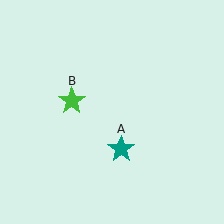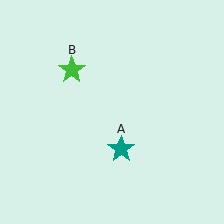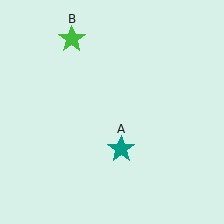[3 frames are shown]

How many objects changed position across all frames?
1 object changed position: green star (object B).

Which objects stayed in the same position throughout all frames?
Teal star (object A) remained stationary.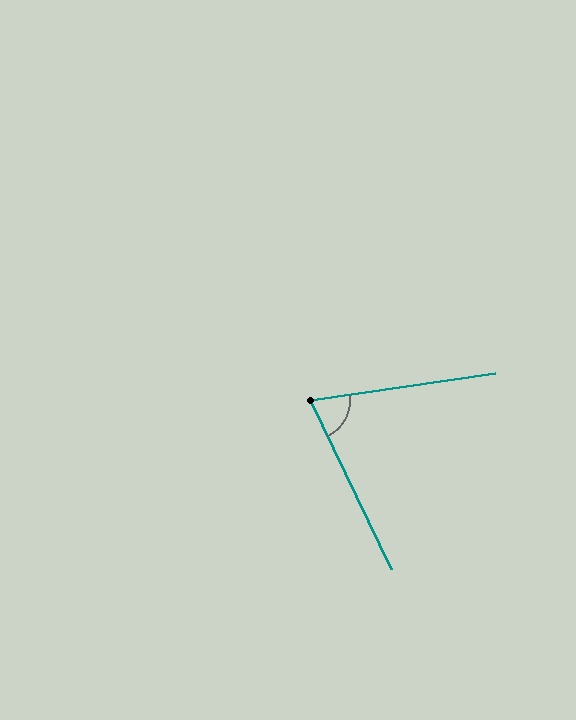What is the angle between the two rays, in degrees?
Approximately 73 degrees.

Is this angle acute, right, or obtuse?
It is acute.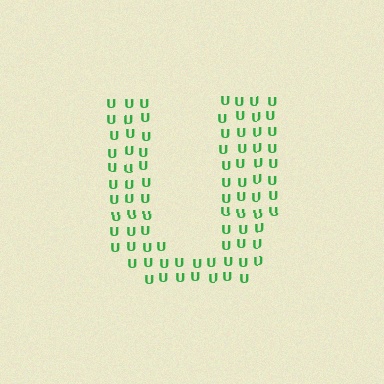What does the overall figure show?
The overall figure shows the letter U.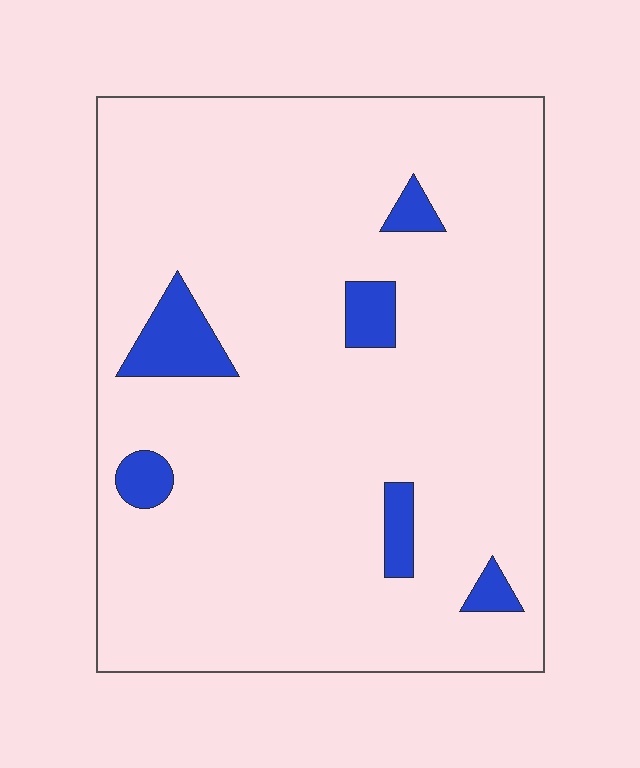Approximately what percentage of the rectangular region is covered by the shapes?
Approximately 10%.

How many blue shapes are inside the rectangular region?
6.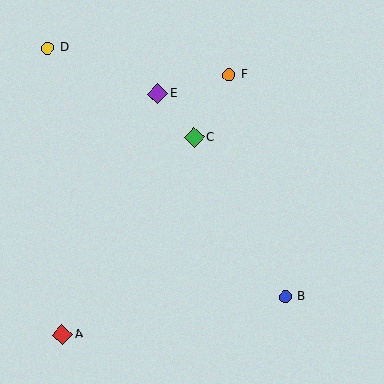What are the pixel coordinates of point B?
Point B is at (286, 297).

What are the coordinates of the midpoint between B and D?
The midpoint between B and D is at (167, 172).